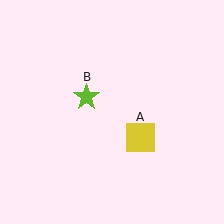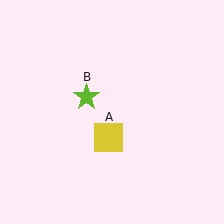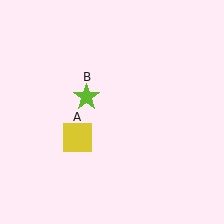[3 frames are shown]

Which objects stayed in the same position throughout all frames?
Lime star (object B) remained stationary.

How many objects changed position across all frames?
1 object changed position: yellow square (object A).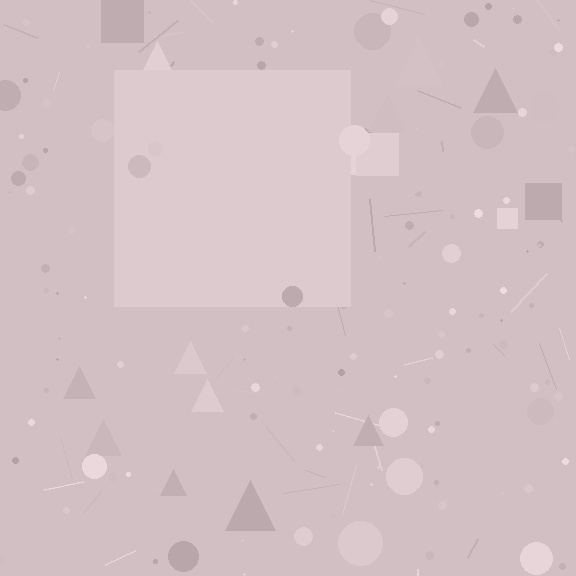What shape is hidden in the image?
A square is hidden in the image.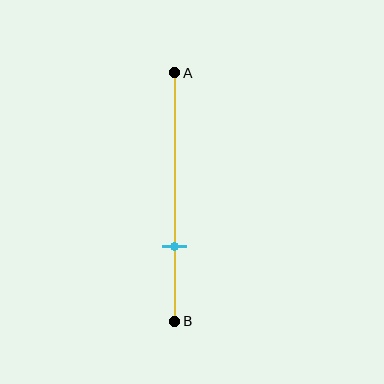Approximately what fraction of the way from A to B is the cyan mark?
The cyan mark is approximately 70% of the way from A to B.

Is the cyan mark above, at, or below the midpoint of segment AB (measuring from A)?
The cyan mark is below the midpoint of segment AB.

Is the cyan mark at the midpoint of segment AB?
No, the mark is at about 70% from A, not at the 50% midpoint.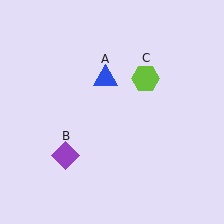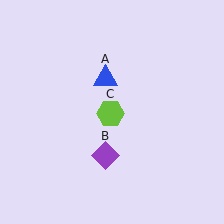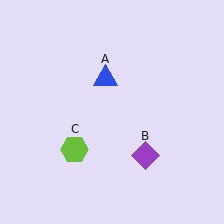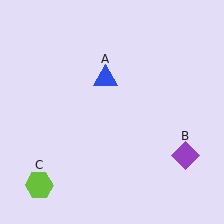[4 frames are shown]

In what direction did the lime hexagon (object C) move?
The lime hexagon (object C) moved down and to the left.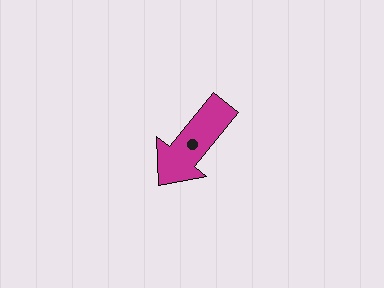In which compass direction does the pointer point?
Southwest.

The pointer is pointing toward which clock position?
Roughly 7 o'clock.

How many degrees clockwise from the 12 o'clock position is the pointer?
Approximately 219 degrees.